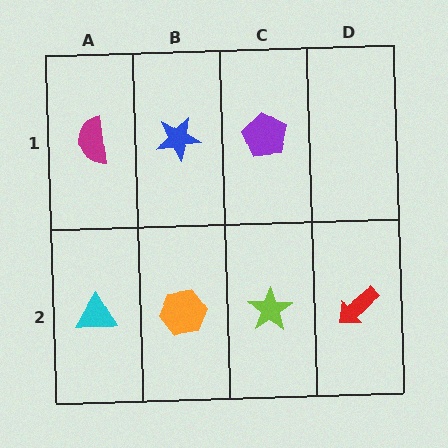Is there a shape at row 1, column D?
No, that cell is empty.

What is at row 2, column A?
A cyan triangle.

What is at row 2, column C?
A lime star.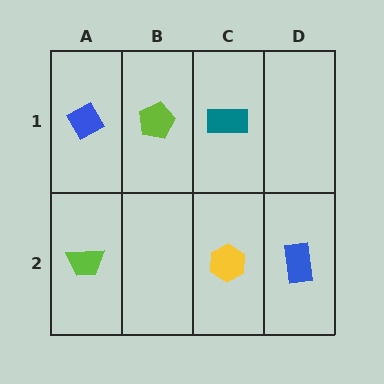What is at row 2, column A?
A lime trapezoid.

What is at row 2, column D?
A blue rectangle.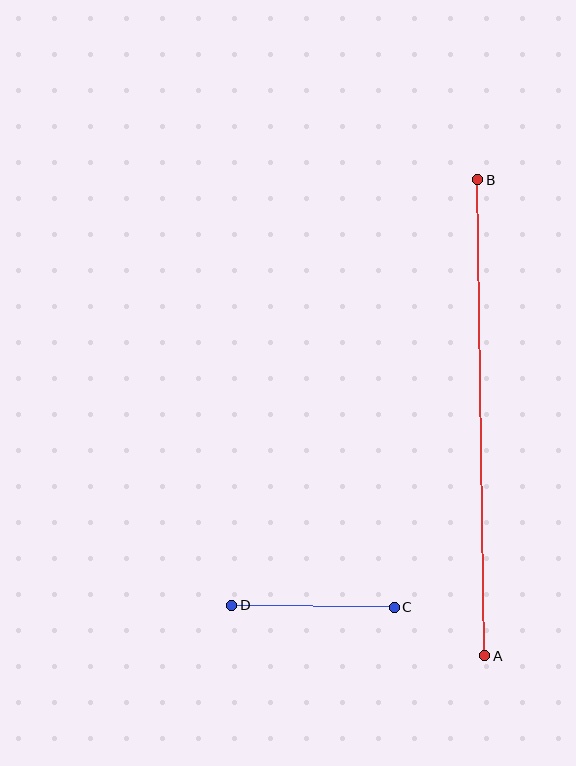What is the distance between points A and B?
The distance is approximately 476 pixels.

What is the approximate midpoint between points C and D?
The midpoint is at approximately (313, 606) pixels.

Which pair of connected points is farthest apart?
Points A and B are farthest apart.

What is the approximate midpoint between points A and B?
The midpoint is at approximately (481, 418) pixels.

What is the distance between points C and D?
The distance is approximately 163 pixels.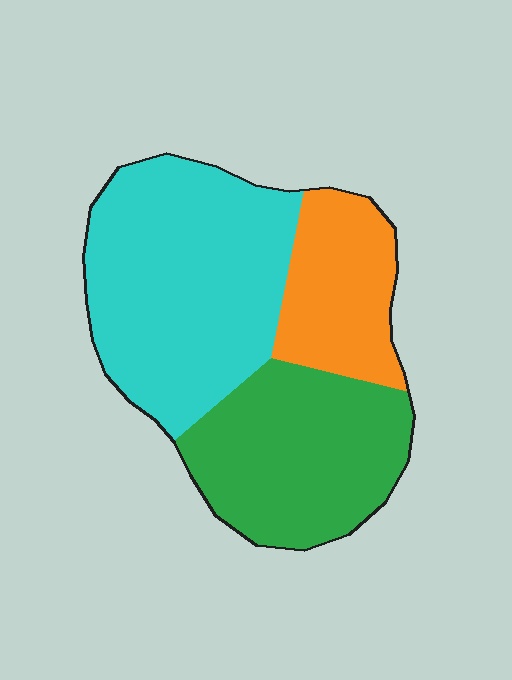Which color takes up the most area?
Cyan, at roughly 45%.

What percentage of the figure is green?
Green covers around 35% of the figure.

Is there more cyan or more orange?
Cyan.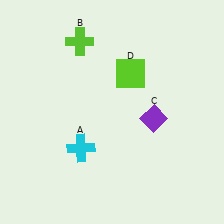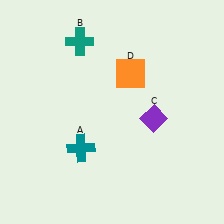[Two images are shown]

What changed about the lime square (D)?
In Image 1, D is lime. In Image 2, it changed to orange.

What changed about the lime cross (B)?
In Image 1, B is lime. In Image 2, it changed to teal.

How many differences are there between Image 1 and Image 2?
There are 3 differences between the two images.